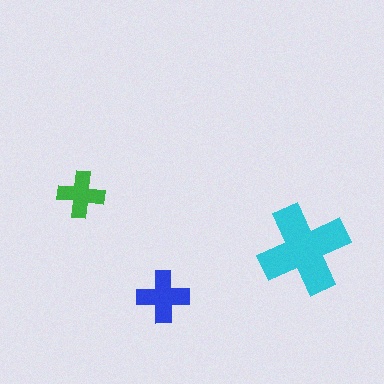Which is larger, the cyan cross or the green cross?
The cyan one.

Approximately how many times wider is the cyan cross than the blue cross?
About 1.5 times wider.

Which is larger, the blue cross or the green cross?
The blue one.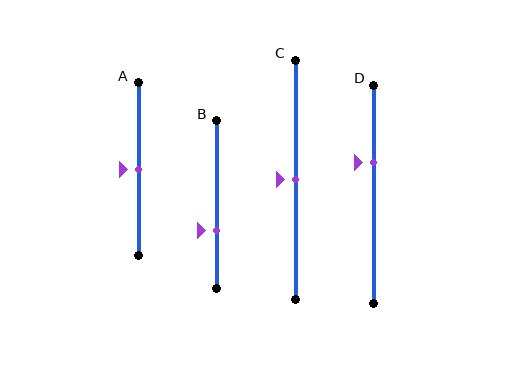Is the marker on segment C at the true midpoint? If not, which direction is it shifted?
Yes, the marker on segment C is at the true midpoint.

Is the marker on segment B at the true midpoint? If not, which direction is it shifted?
No, the marker on segment B is shifted downward by about 15% of the segment length.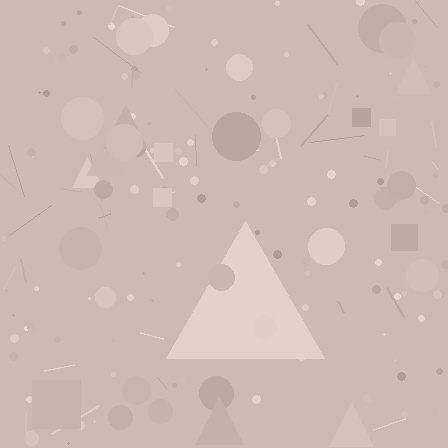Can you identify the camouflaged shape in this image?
The camouflaged shape is a triangle.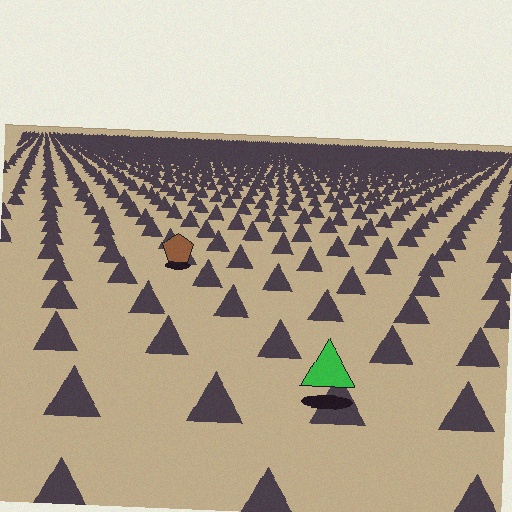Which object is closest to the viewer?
The green triangle is closest. The texture marks near it are larger and more spread out.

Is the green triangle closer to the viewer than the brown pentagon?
Yes. The green triangle is closer — you can tell from the texture gradient: the ground texture is coarser near it.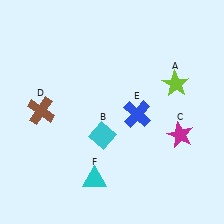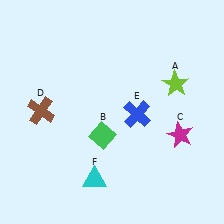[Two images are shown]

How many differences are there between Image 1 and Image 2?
There is 1 difference between the two images.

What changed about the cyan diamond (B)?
In Image 1, B is cyan. In Image 2, it changed to green.